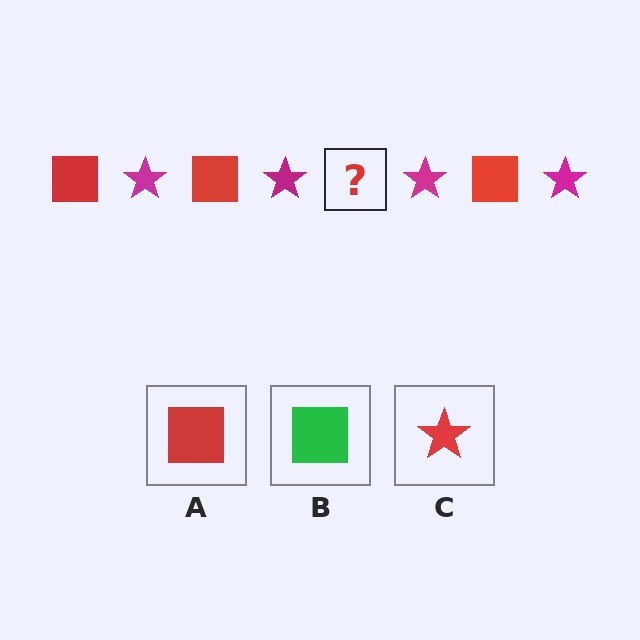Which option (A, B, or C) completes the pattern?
A.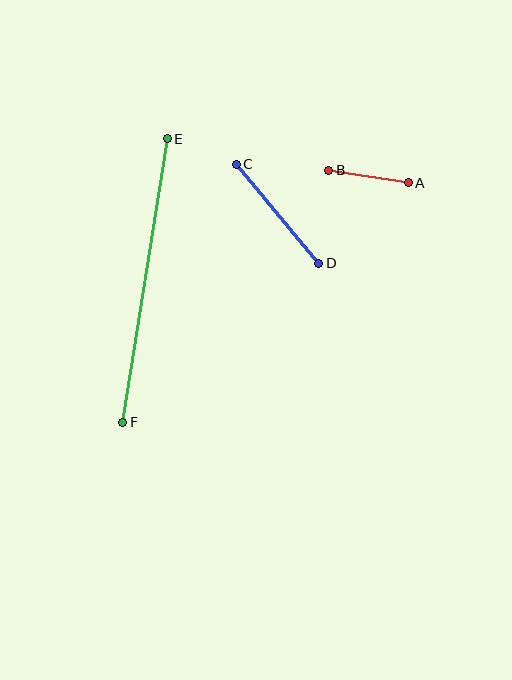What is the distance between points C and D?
The distance is approximately 129 pixels.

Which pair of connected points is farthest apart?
Points E and F are farthest apart.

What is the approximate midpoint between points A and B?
The midpoint is at approximately (368, 177) pixels.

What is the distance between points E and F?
The distance is approximately 287 pixels.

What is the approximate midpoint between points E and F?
The midpoint is at approximately (145, 281) pixels.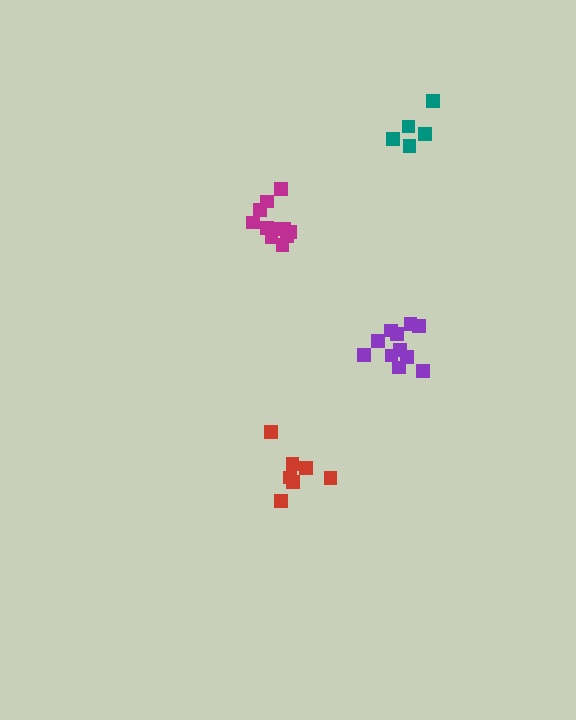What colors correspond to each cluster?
The clusters are colored: magenta, teal, red, purple.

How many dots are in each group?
Group 1: 11 dots, Group 2: 5 dots, Group 3: 7 dots, Group 4: 11 dots (34 total).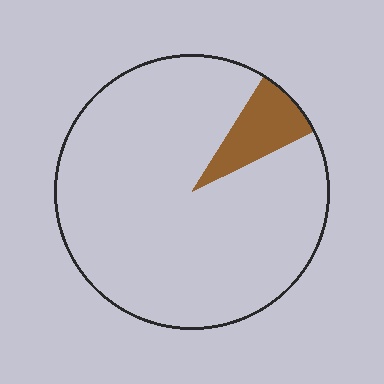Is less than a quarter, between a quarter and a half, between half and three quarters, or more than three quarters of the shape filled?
Less than a quarter.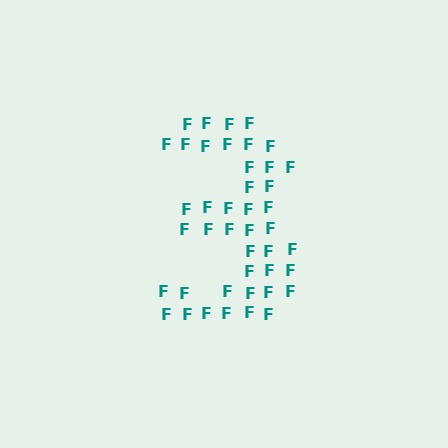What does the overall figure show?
The overall figure shows the digit 3.